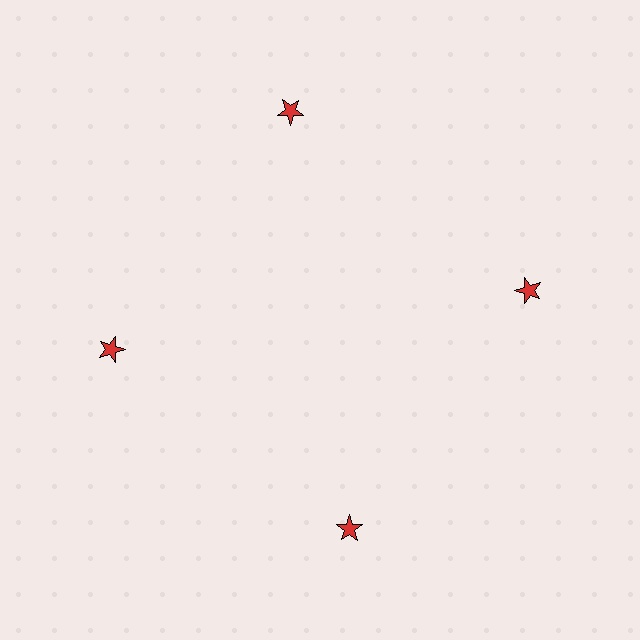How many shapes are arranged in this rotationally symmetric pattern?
There are 4 shapes, arranged in 4 groups of 1.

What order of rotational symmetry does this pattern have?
This pattern has 4-fold rotational symmetry.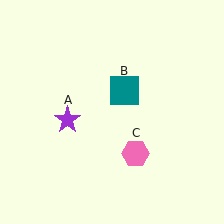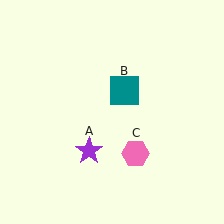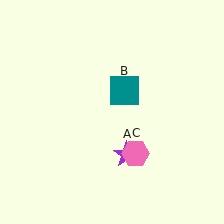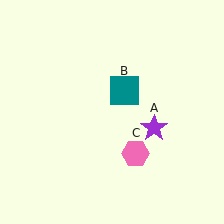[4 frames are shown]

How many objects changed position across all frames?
1 object changed position: purple star (object A).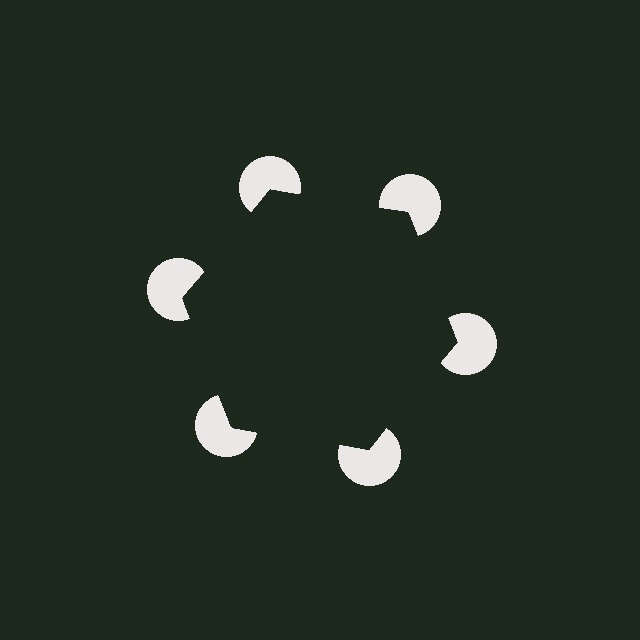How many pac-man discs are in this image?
There are 6 — one at each vertex of the illusory hexagon.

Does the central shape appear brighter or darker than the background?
It typically appears slightly darker than the background, even though no actual brightness change is drawn.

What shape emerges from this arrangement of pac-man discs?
An illusory hexagon — its edges are inferred from the aligned wedge cuts in the pac-man discs, not physically drawn.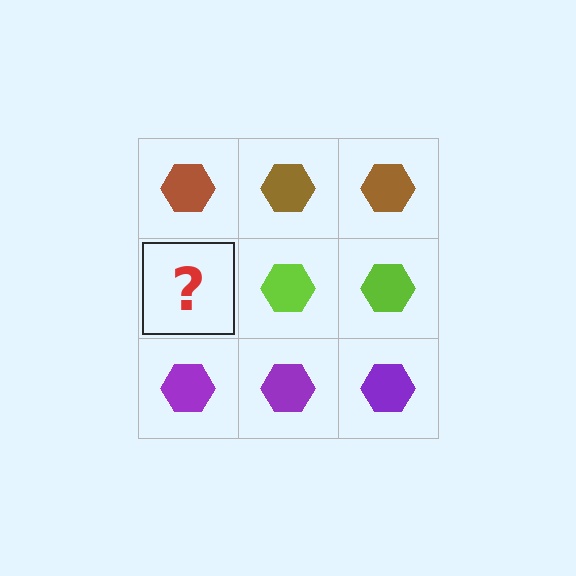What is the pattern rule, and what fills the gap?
The rule is that each row has a consistent color. The gap should be filled with a lime hexagon.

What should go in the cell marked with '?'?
The missing cell should contain a lime hexagon.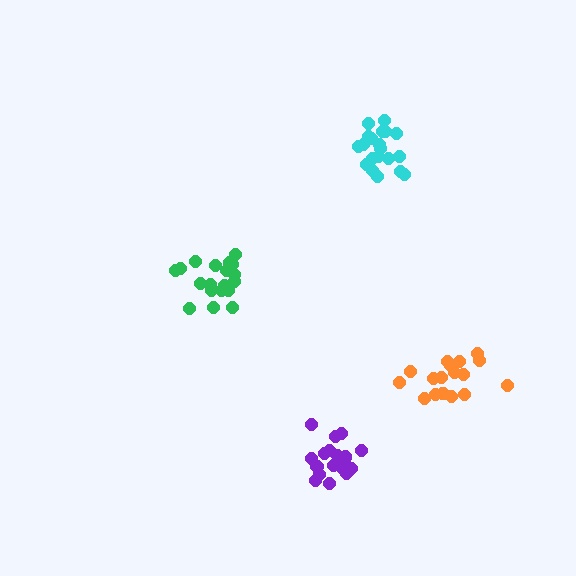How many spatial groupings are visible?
There are 4 spatial groupings.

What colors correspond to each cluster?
The clusters are colored: green, purple, orange, cyan.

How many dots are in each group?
Group 1: 19 dots, Group 2: 18 dots, Group 3: 18 dots, Group 4: 20 dots (75 total).